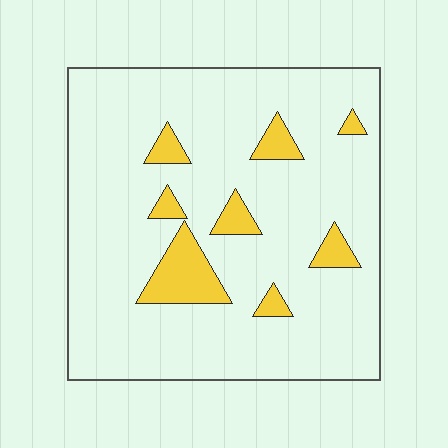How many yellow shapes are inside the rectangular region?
8.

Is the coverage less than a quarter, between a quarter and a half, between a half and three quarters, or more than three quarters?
Less than a quarter.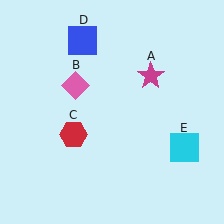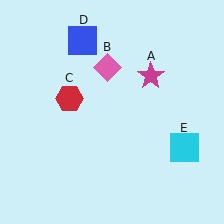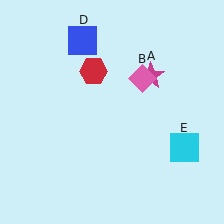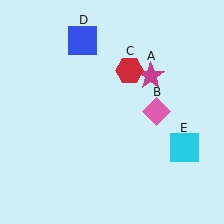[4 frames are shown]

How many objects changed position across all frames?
2 objects changed position: pink diamond (object B), red hexagon (object C).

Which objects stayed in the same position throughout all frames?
Magenta star (object A) and blue square (object D) and cyan square (object E) remained stationary.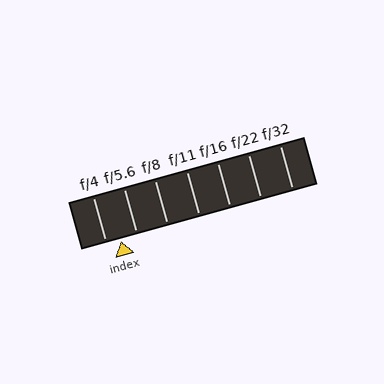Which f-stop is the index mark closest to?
The index mark is closest to f/4.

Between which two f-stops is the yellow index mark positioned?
The index mark is between f/4 and f/5.6.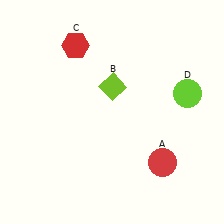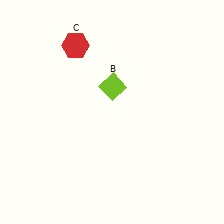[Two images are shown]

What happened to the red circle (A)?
The red circle (A) was removed in Image 2. It was in the bottom-right area of Image 1.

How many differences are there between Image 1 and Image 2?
There are 2 differences between the two images.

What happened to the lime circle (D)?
The lime circle (D) was removed in Image 2. It was in the top-right area of Image 1.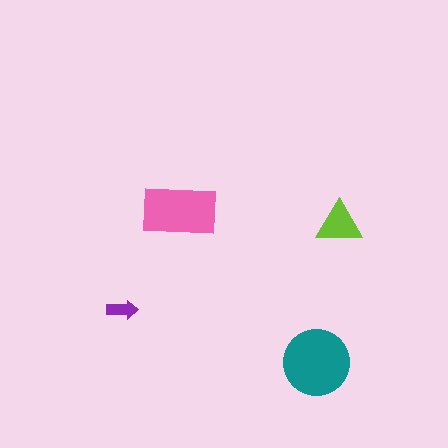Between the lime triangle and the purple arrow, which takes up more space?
The lime triangle.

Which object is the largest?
The teal circle.